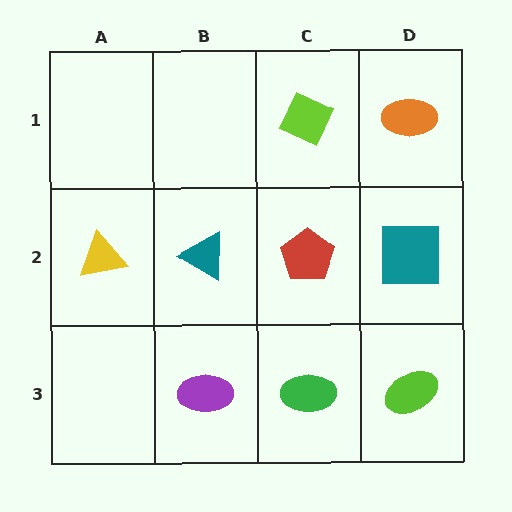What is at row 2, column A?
A yellow triangle.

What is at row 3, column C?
A green ellipse.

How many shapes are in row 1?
2 shapes.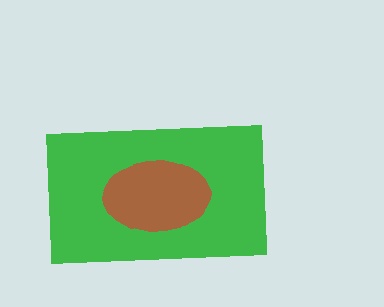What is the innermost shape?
The brown ellipse.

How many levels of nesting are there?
2.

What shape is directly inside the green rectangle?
The brown ellipse.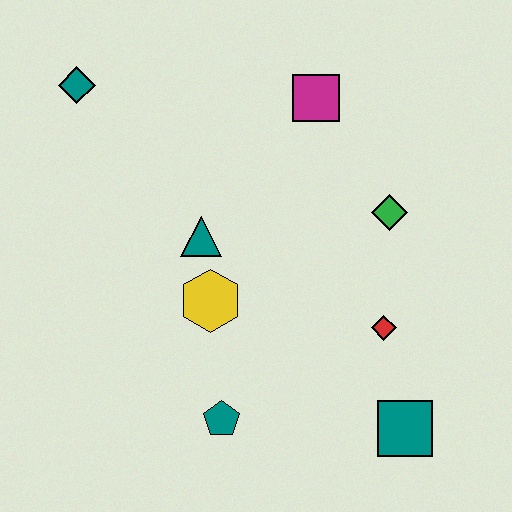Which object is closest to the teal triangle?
The yellow hexagon is closest to the teal triangle.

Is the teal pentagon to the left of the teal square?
Yes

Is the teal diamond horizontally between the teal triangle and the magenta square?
No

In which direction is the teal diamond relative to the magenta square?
The teal diamond is to the left of the magenta square.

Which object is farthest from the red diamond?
The teal diamond is farthest from the red diamond.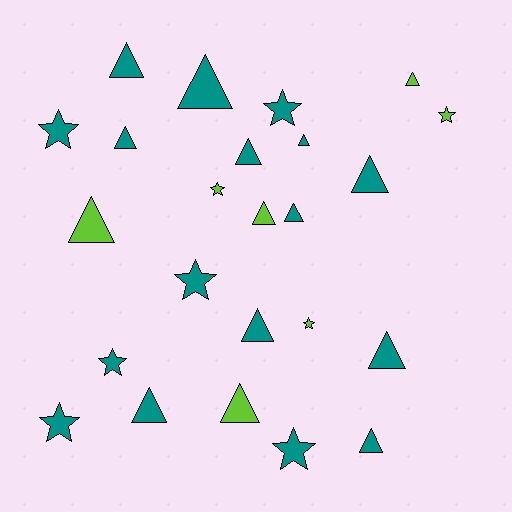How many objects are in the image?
There are 24 objects.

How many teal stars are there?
There are 6 teal stars.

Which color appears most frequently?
Teal, with 17 objects.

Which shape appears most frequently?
Triangle, with 15 objects.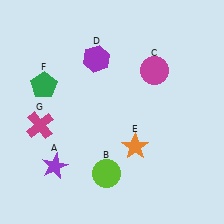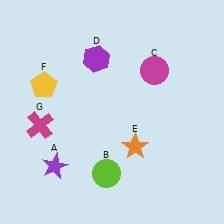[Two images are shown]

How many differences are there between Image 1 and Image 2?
There is 1 difference between the two images.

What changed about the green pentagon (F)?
In Image 1, F is green. In Image 2, it changed to yellow.